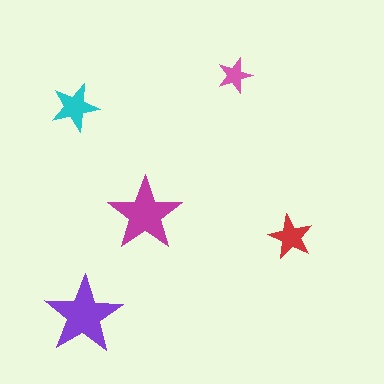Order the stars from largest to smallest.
the purple one, the magenta one, the cyan one, the red one, the pink one.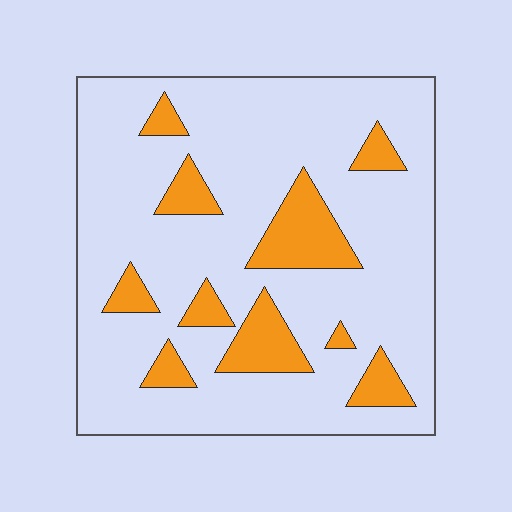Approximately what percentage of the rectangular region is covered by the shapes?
Approximately 20%.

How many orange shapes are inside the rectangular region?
10.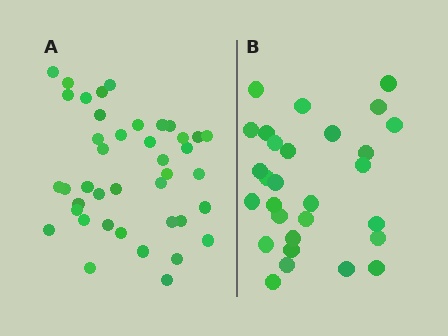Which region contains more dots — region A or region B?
Region A (the left region) has more dots.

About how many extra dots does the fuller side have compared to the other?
Region A has roughly 12 or so more dots than region B.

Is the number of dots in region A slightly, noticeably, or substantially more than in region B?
Region A has noticeably more, but not dramatically so. The ratio is roughly 1.4 to 1.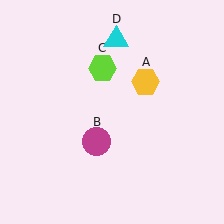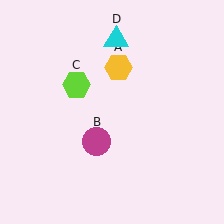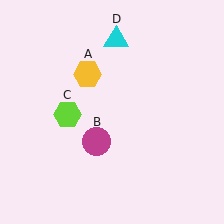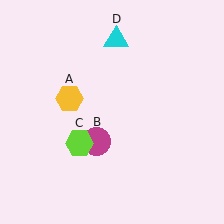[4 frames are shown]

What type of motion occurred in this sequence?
The yellow hexagon (object A), lime hexagon (object C) rotated counterclockwise around the center of the scene.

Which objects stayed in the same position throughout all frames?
Magenta circle (object B) and cyan triangle (object D) remained stationary.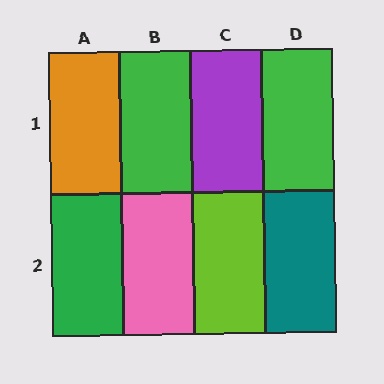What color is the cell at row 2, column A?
Green.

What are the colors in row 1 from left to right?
Orange, green, purple, green.